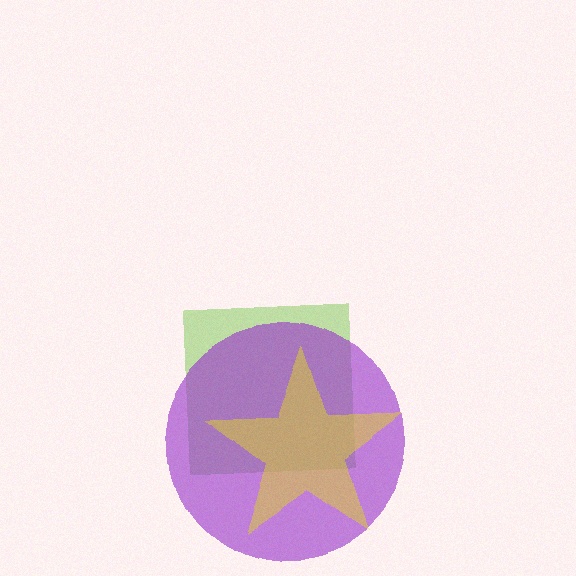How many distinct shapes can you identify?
There are 3 distinct shapes: a lime square, a purple circle, a yellow star.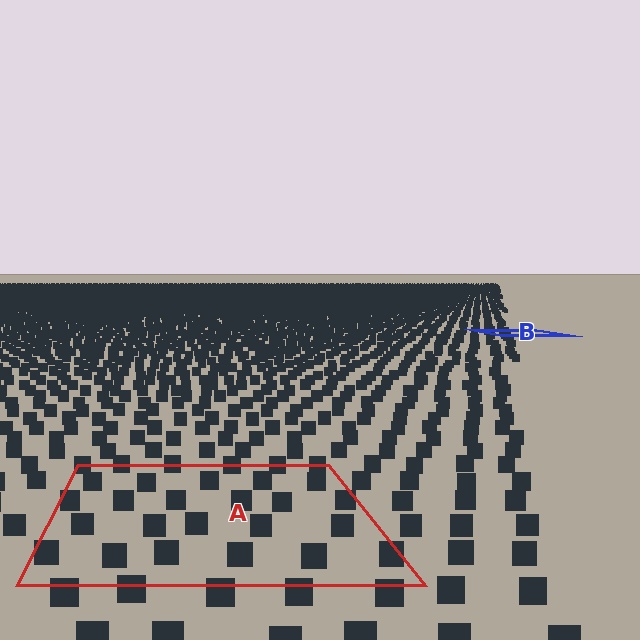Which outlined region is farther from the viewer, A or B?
Region B is farther from the viewer — the texture elements inside it appear smaller and more densely packed.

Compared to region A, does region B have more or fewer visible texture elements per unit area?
Region B has more texture elements per unit area — they are packed more densely because it is farther away.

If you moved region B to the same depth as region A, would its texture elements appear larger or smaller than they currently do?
They would appear larger. At a closer depth, the same texture elements are projected at a bigger on-screen size.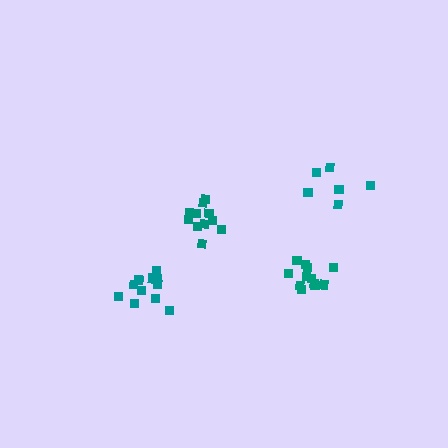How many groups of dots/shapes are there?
There are 4 groups.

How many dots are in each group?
Group 1: 6 dots, Group 2: 11 dots, Group 3: 12 dots, Group 4: 12 dots (41 total).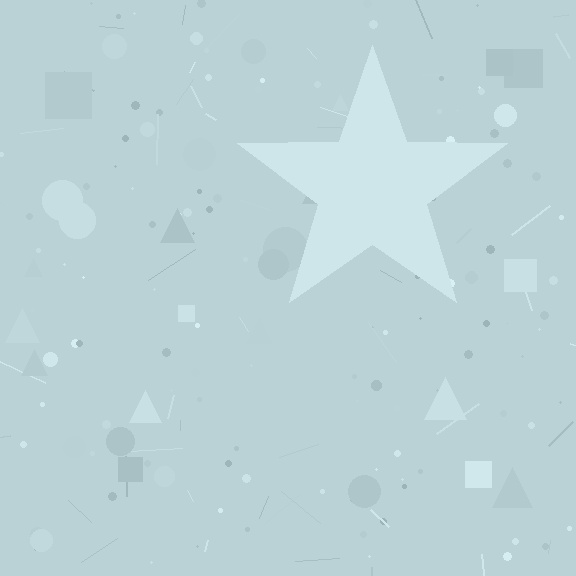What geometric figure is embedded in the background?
A star is embedded in the background.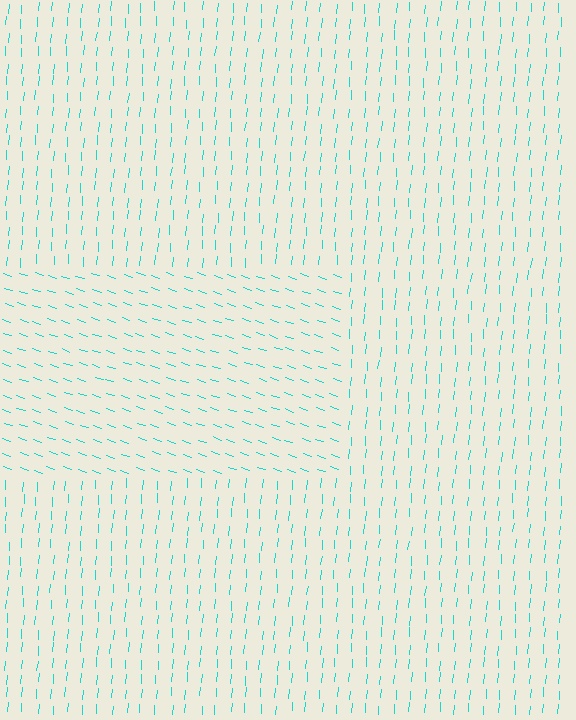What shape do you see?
I see a rectangle.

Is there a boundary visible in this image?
Yes, there is a texture boundary formed by a change in line orientation.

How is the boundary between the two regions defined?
The boundary is defined purely by a change in line orientation (approximately 76 degrees difference). All lines are the same color and thickness.